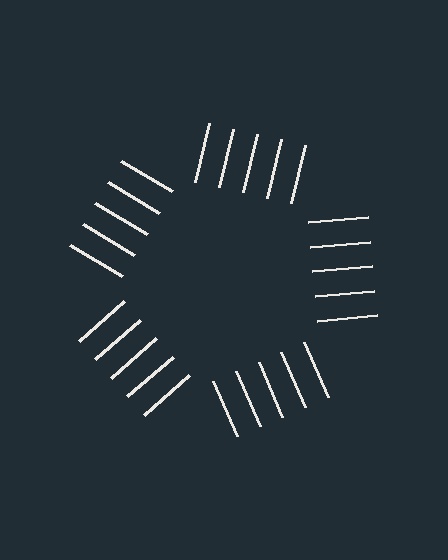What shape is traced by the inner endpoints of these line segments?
An illusory pentagon — the line segments terminate on its edges but no continuous stroke is drawn.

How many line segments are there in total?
25 — 5 along each of the 5 edges.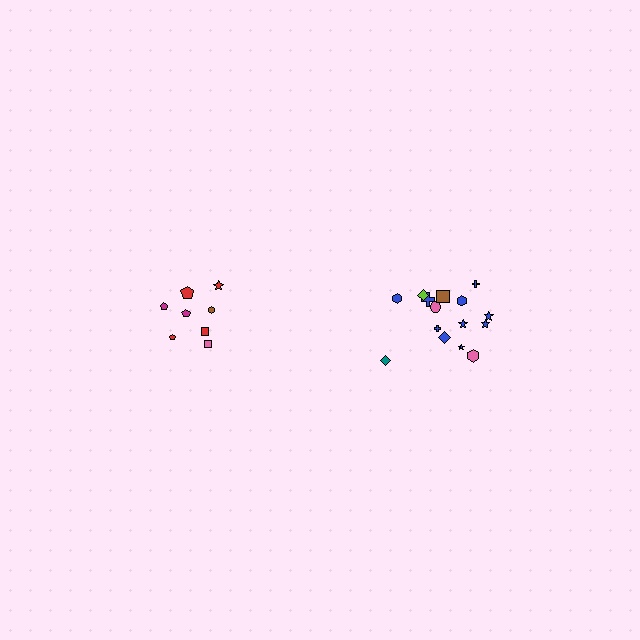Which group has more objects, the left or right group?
The right group.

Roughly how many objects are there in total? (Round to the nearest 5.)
Roughly 25 objects in total.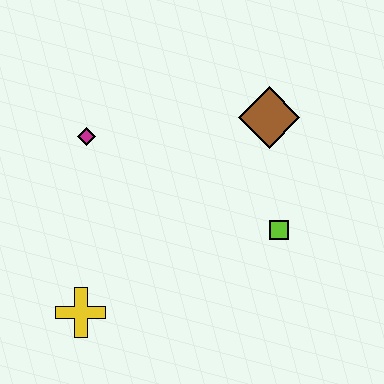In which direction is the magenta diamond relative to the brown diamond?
The magenta diamond is to the left of the brown diamond.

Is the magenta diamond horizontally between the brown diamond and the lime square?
No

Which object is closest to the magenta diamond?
The yellow cross is closest to the magenta diamond.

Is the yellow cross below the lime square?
Yes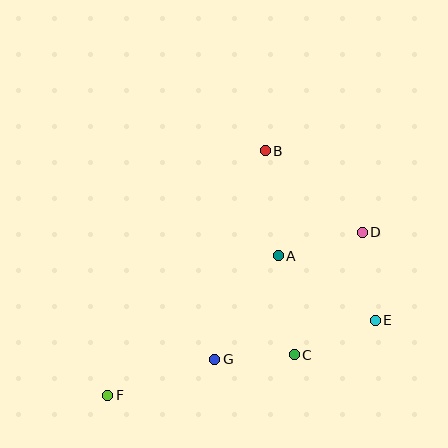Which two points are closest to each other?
Points C and G are closest to each other.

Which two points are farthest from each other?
Points D and F are farthest from each other.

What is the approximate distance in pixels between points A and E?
The distance between A and E is approximately 116 pixels.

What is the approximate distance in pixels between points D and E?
The distance between D and E is approximately 89 pixels.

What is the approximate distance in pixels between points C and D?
The distance between C and D is approximately 140 pixels.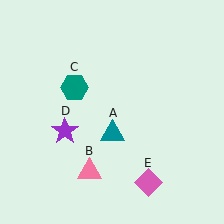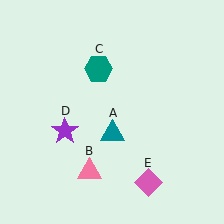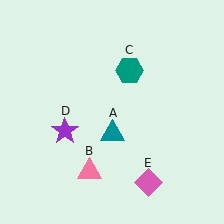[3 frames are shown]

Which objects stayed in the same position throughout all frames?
Teal triangle (object A) and pink triangle (object B) and purple star (object D) and pink diamond (object E) remained stationary.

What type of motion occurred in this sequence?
The teal hexagon (object C) rotated clockwise around the center of the scene.